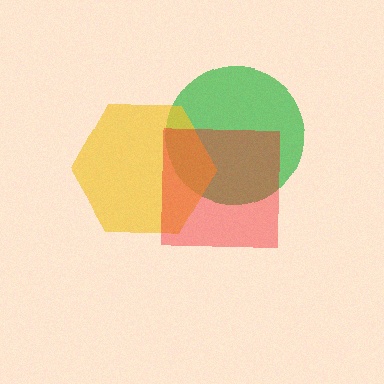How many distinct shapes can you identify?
There are 3 distinct shapes: a green circle, a yellow hexagon, a red square.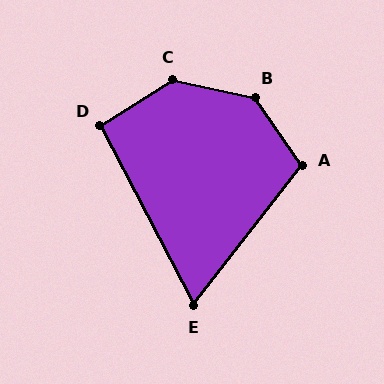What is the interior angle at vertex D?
Approximately 95 degrees (approximately right).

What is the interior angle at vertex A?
Approximately 107 degrees (obtuse).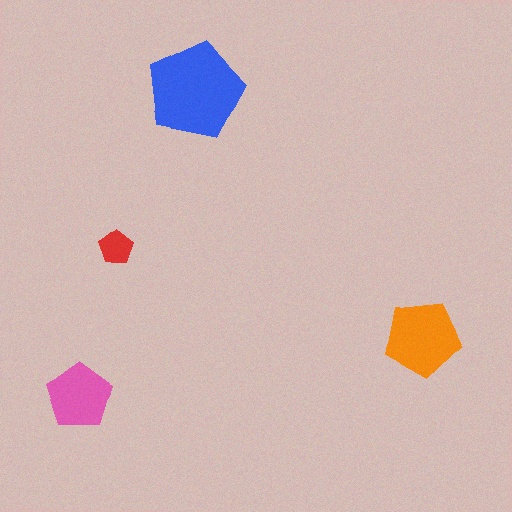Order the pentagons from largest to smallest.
the blue one, the orange one, the pink one, the red one.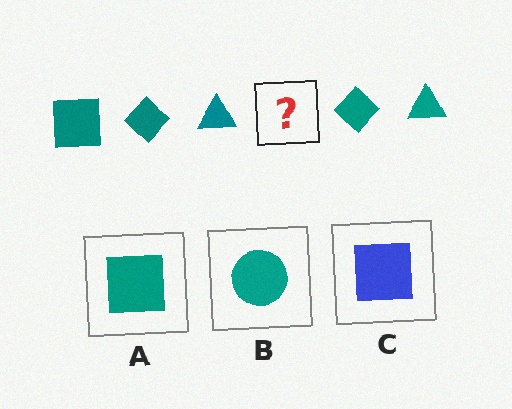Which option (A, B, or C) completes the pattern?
A.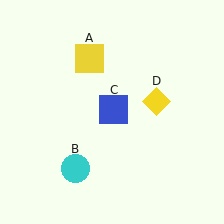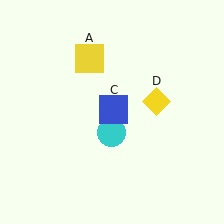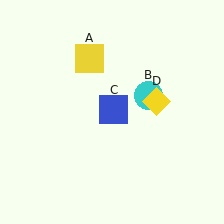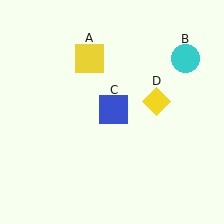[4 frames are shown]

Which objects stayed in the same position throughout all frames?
Yellow square (object A) and blue square (object C) and yellow diamond (object D) remained stationary.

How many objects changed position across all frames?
1 object changed position: cyan circle (object B).